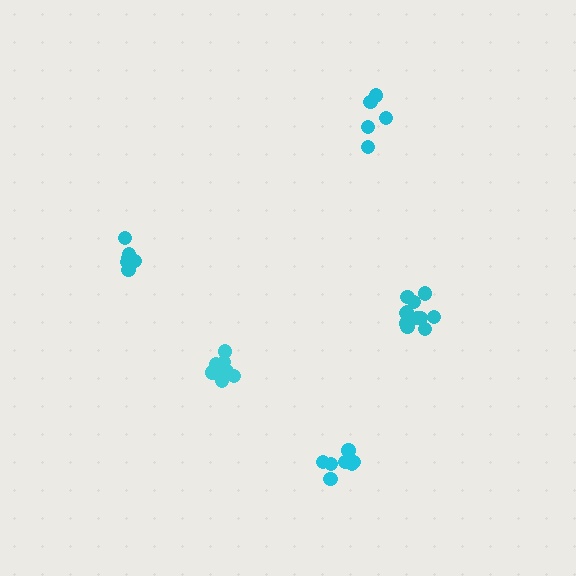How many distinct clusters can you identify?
There are 5 distinct clusters.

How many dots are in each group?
Group 1: 5 dots, Group 2: 9 dots, Group 3: 6 dots, Group 4: 11 dots, Group 5: 7 dots (38 total).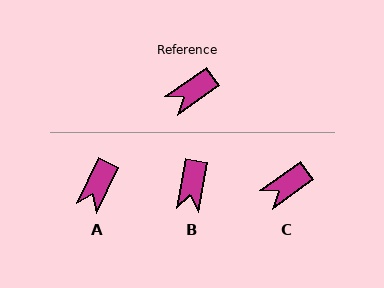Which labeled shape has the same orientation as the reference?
C.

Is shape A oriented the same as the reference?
No, it is off by about 29 degrees.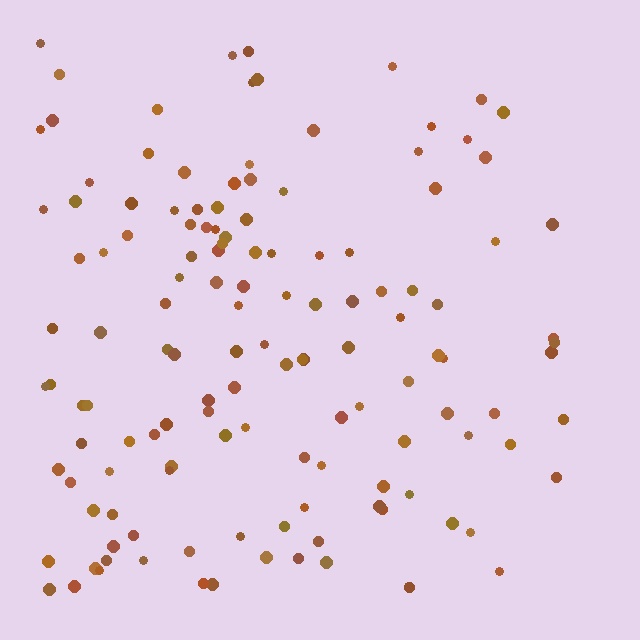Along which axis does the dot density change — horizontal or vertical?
Horizontal.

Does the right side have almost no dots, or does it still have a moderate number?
Still a moderate number, just noticeably fewer than the left.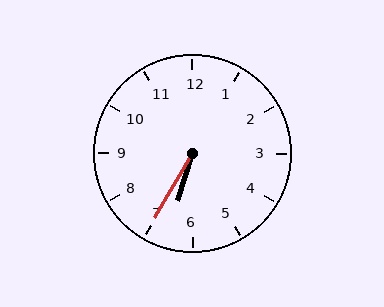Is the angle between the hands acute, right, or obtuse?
It is acute.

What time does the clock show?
6:35.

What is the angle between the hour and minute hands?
Approximately 12 degrees.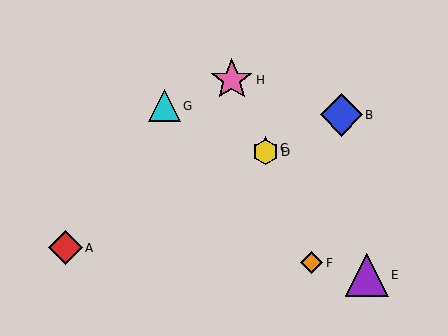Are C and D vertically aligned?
Yes, both are at x≈266.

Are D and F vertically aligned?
No, D is at x≈266 and F is at x≈312.